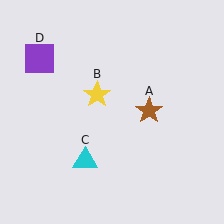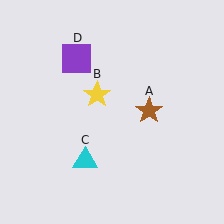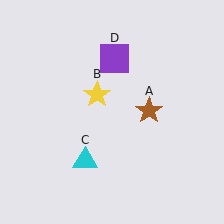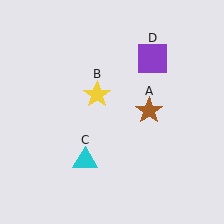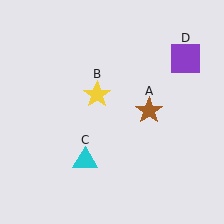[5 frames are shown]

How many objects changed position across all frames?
1 object changed position: purple square (object D).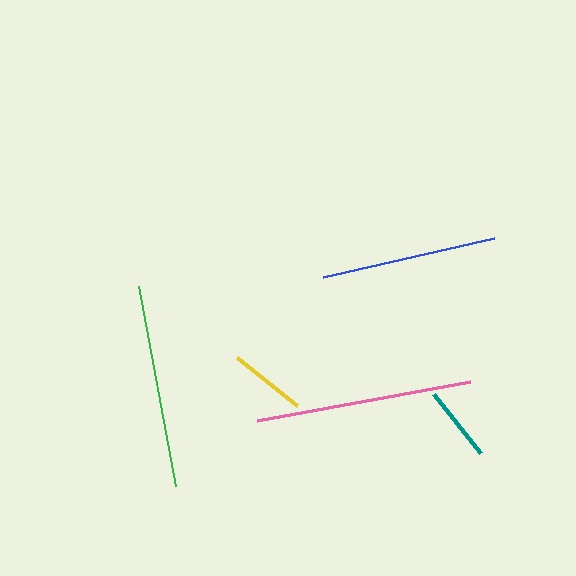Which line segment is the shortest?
The teal line is the shortest at approximately 75 pixels.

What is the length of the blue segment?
The blue segment is approximately 176 pixels long.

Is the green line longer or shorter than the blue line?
The green line is longer than the blue line.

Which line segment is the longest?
The pink line is the longest at approximately 217 pixels.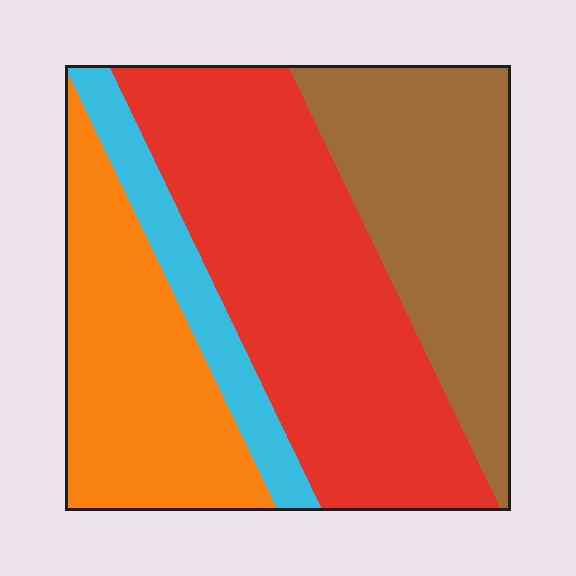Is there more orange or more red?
Red.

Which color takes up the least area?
Cyan, at roughly 10%.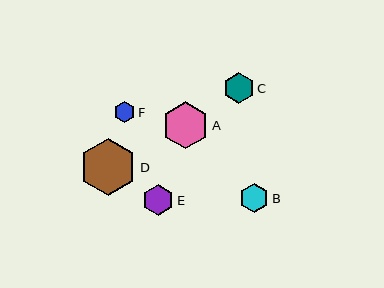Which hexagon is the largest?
Hexagon D is the largest with a size of approximately 57 pixels.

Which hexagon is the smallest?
Hexagon F is the smallest with a size of approximately 20 pixels.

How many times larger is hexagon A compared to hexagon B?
Hexagon A is approximately 1.6 times the size of hexagon B.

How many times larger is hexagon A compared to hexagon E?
Hexagon A is approximately 1.5 times the size of hexagon E.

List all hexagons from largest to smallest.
From largest to smallest: D, A, E, C, B, F.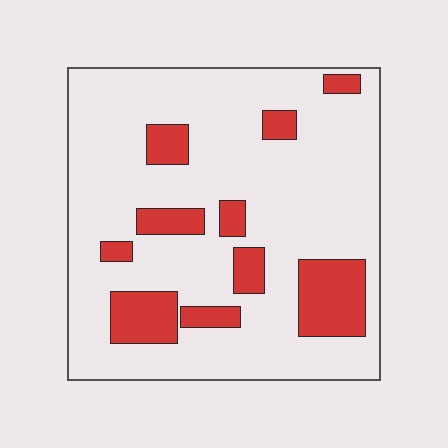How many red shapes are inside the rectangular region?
10.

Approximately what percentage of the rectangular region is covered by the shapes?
Approximately 20%.